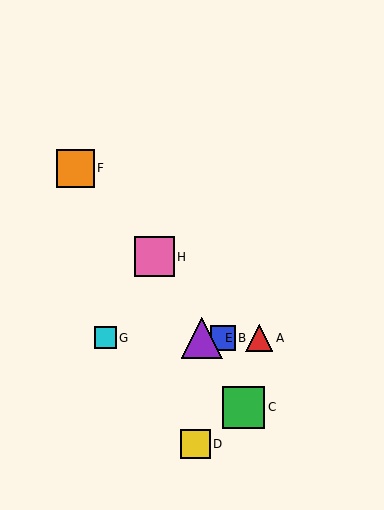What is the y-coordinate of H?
Object H is at y≈257.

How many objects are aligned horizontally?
4 objects (A, B, E, G) are aligned horizontally.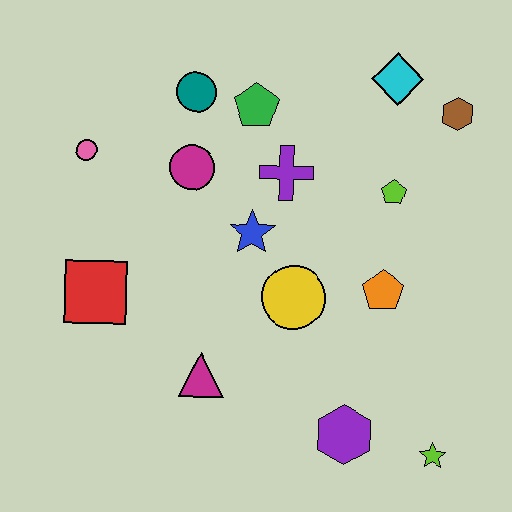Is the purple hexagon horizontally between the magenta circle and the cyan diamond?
Yes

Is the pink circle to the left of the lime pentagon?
Yes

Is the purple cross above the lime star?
Yes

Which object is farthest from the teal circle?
The lime star is farthest from the teal circle.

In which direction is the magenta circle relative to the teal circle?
The magenta circle is below the teal circle.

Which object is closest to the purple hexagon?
The lime star is closest to the purple hexagon.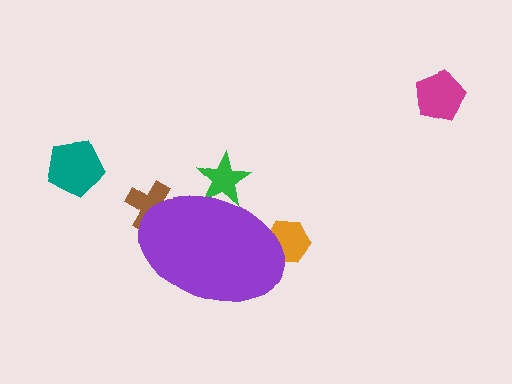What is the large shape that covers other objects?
A purple ellipse.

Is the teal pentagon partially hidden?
No, the teal pentagon is fully visible.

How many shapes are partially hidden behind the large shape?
3 shapes are partially hidden.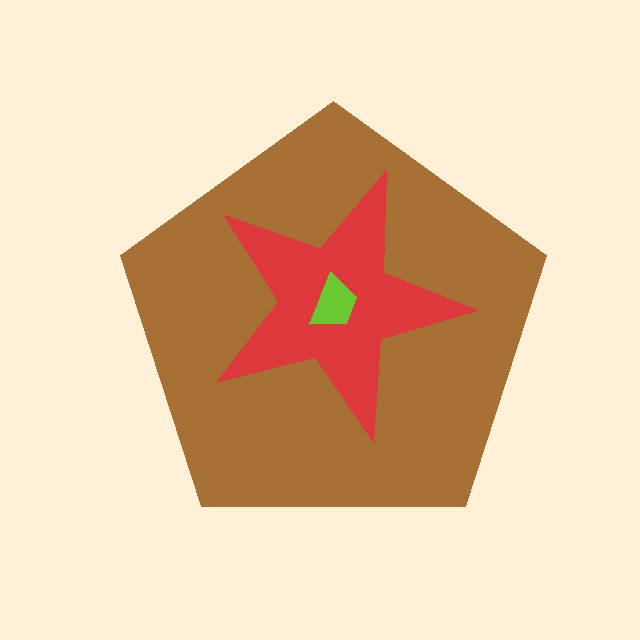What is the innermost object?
The lime trapezoid.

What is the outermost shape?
The brown pentagon.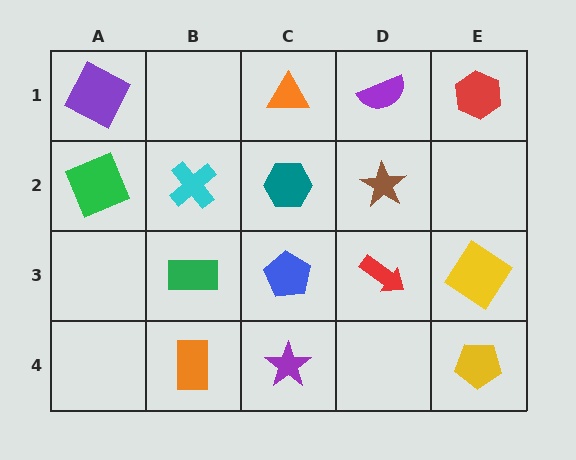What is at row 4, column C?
A purple star.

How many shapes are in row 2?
4 shapes.